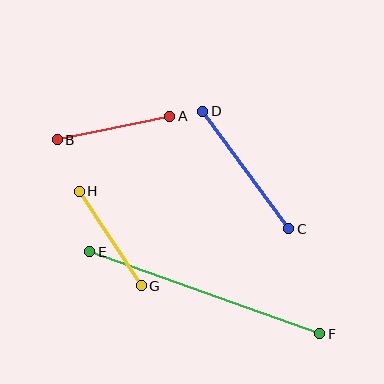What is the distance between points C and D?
The distance is approximately 145 pixels.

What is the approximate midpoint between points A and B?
The midpoint is at approximately (113, 128) pixels.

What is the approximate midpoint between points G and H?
The midpoint is at approximately (110, 239) pixels.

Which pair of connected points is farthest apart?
Points E and F are farthest apart.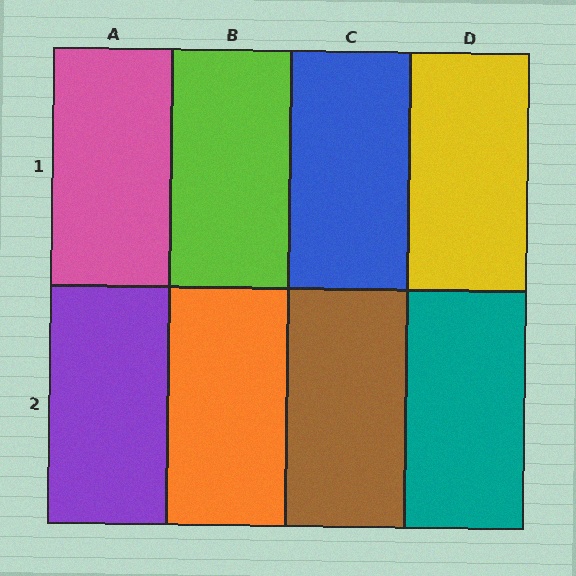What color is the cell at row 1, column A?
Pink.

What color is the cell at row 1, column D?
Yellow.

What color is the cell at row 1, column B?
Lime.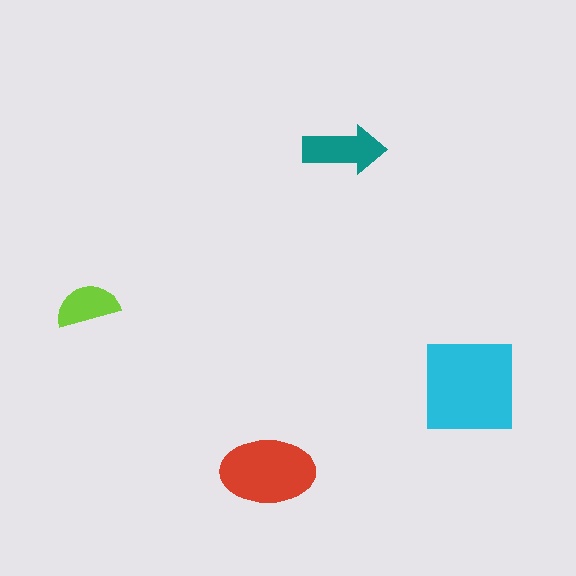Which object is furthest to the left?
The lime semicircle is leftmost.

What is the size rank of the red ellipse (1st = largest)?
2nd.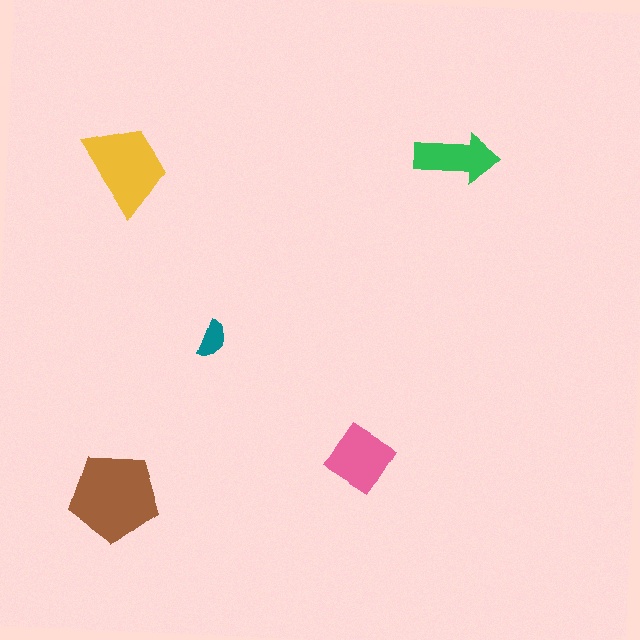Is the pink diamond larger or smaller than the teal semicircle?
Larger.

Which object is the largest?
The brown pentagon.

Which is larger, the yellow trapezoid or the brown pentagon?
The brown pentagon.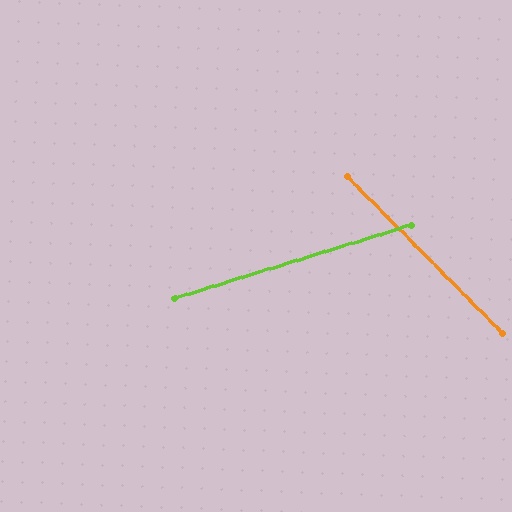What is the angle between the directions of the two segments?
Approximately 63 degrees.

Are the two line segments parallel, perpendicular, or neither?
Neither parallel nor perpendicular — they differ by about 63°.